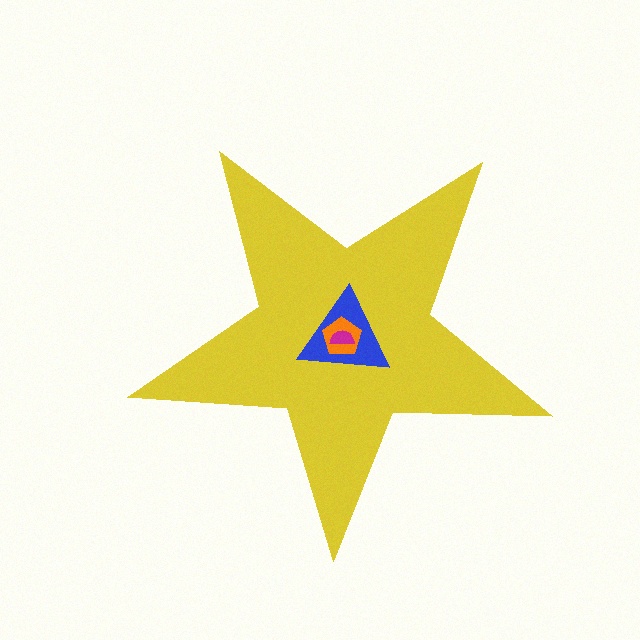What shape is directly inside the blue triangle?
The orange pentagon.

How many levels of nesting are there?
4.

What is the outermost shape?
The yellow star.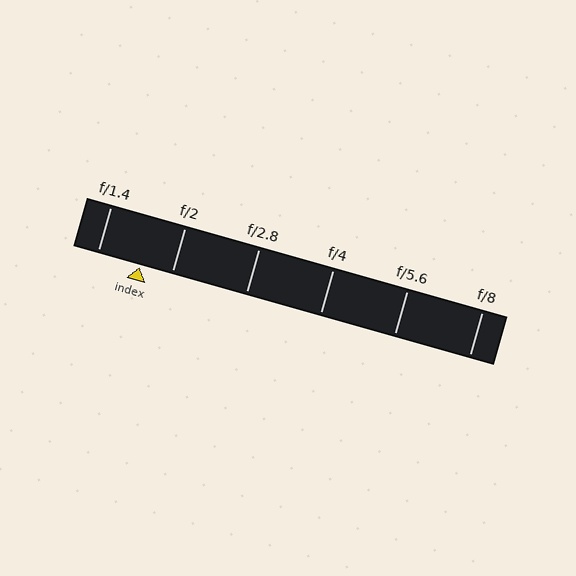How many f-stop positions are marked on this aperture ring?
There are 6 f-stop positions marked.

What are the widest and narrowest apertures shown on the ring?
The widest aperture shown is f/1.4 and the narrowest is f/8.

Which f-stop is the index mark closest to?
The index mark is closest to f/2.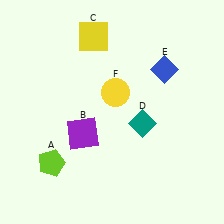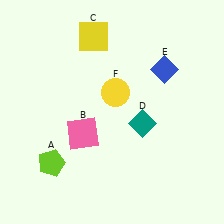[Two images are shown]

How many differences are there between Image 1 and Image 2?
There is 1 difference between the two images.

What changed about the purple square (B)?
In Image 1, B is purple. In Image 2, it changed to pink.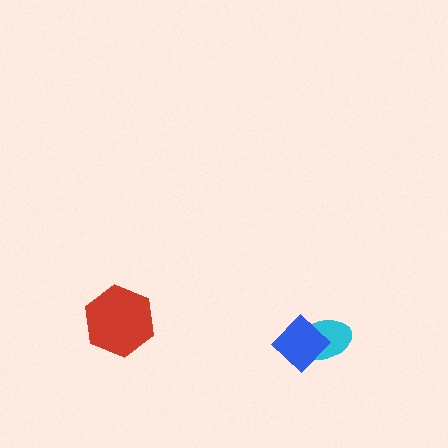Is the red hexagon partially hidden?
No, no other shape covers it.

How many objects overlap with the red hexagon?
0 objects overlap with the red hexagon.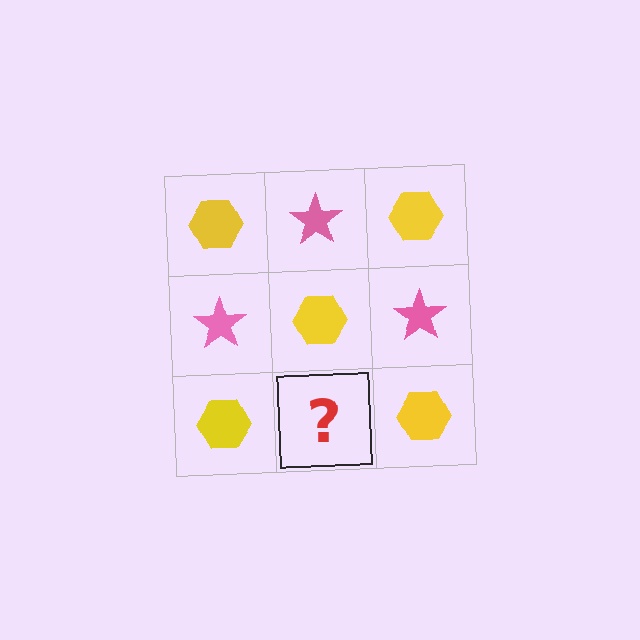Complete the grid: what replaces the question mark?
The question mark should be replaced with a pink star.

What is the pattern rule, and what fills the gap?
The rule is that it alternates yellow hexagon and pink star in a checkerboard pattern. The gap should be filled with a pink star.